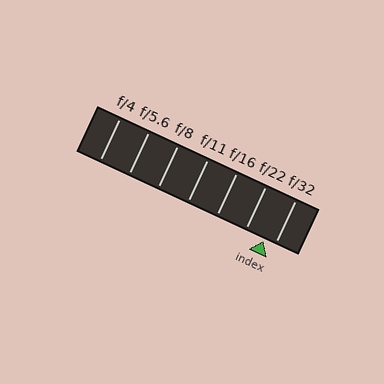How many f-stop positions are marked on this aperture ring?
There are 7 f-stop positions marked.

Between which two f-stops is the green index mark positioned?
The index mark is between f/22 and f/32.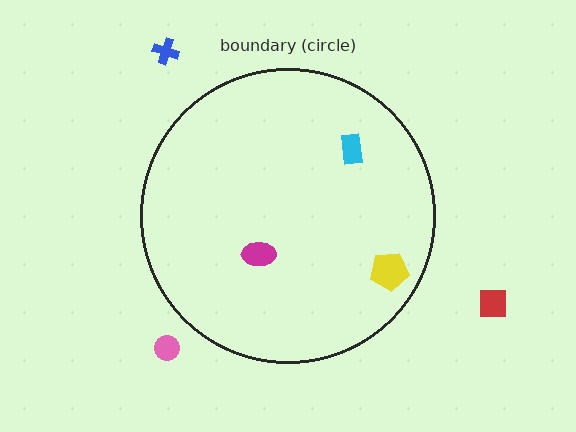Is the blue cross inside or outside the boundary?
Outside.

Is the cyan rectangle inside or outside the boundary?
Inside.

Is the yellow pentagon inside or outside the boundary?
Inside.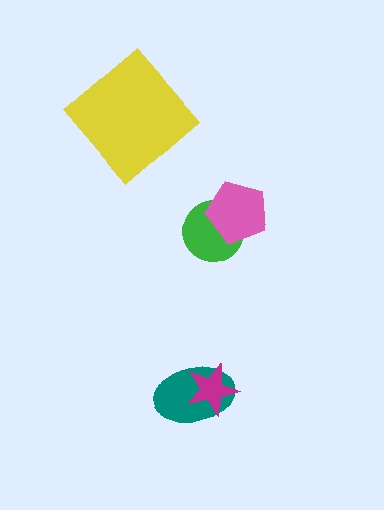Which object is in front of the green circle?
The pink pentagon is in front of the green circle.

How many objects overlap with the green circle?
1 object overlaps with the green circle.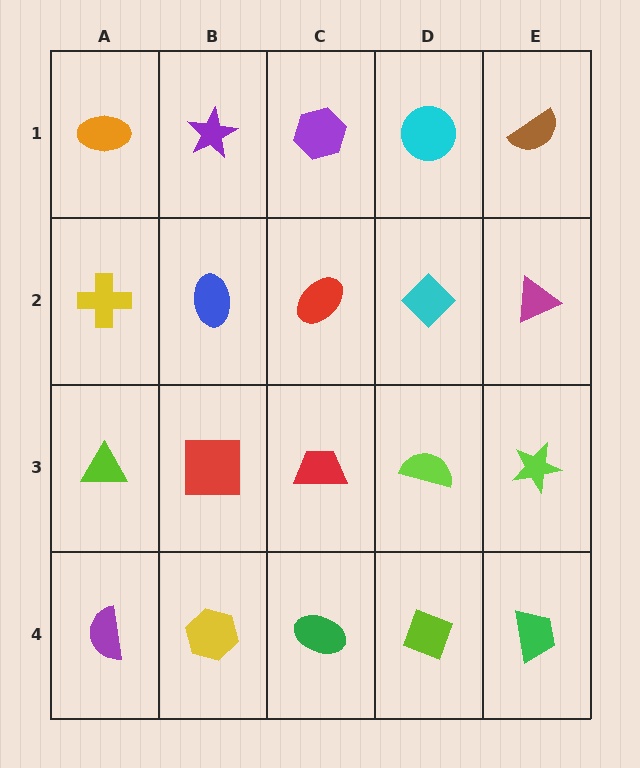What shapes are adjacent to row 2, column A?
An orange ellipse (row 1, column A), a lime triangle (row 3, column A), a blue ellipse (row 2, column B).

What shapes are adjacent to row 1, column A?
A yellow cross (row 2, column A), a purple star (row 1, column B).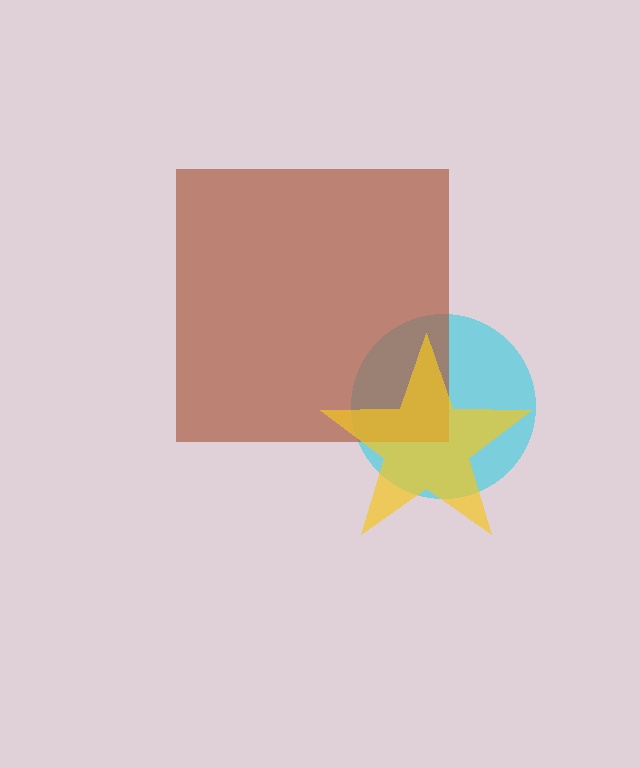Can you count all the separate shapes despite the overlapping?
Yes, there are 3 separate shapes.